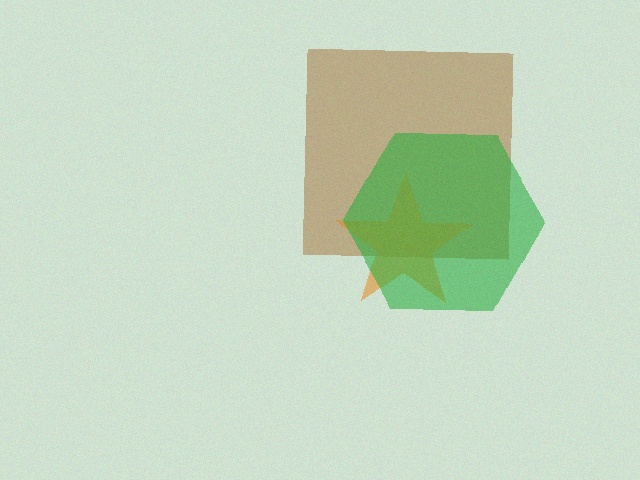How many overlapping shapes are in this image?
There are 3 overlapping shapes in the image.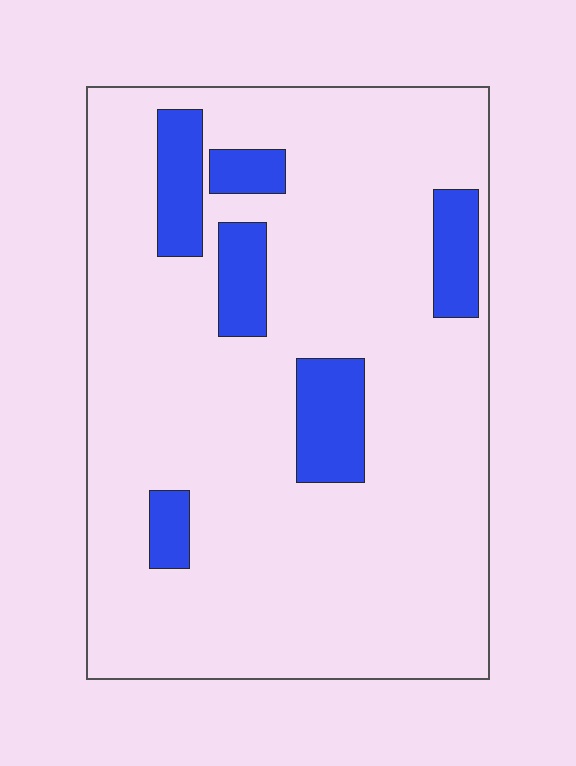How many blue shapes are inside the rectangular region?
6.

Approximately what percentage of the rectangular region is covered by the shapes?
Approximately 15%.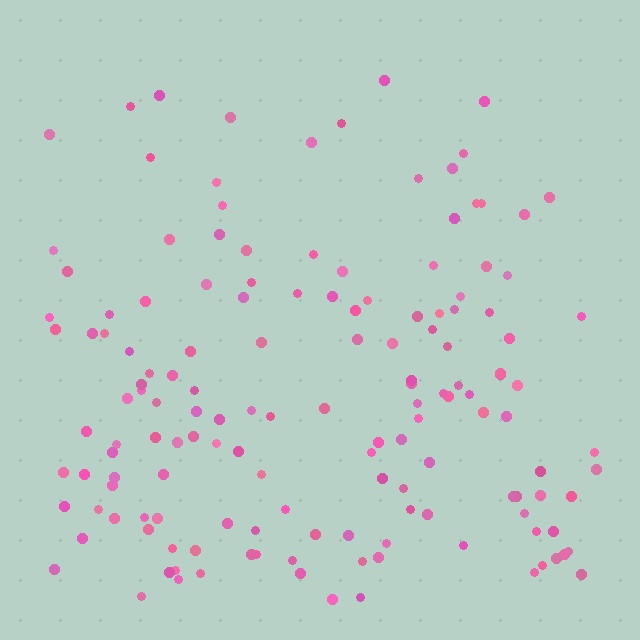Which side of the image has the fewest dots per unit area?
The top.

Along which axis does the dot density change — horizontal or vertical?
Vertical.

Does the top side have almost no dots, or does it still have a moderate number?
Still a moderate number, just noticeably fewer than the bottom.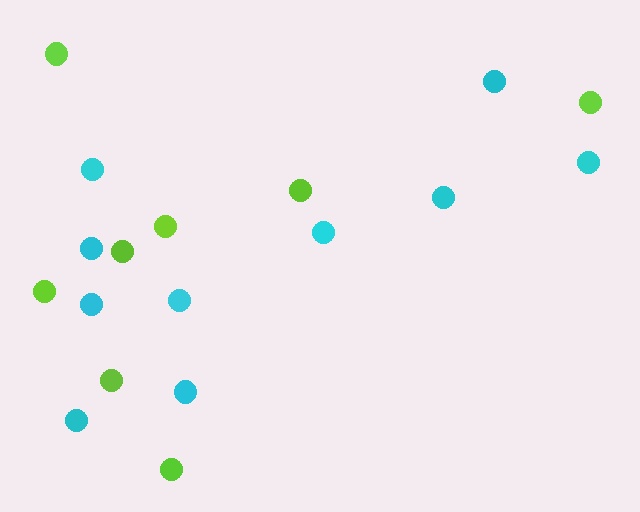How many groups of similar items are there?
There are 2 groups: one group of cyan circles (10) and one group of lime circles (8).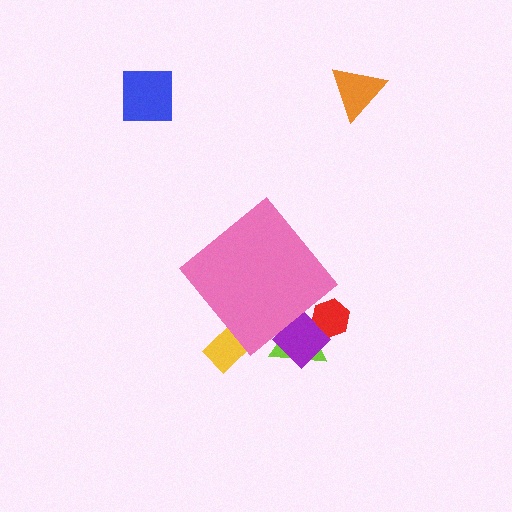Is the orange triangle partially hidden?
No, the orange triangle is fully visible.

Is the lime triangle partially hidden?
Yes, the lime triangle is partially hidden behind the pink diamond.